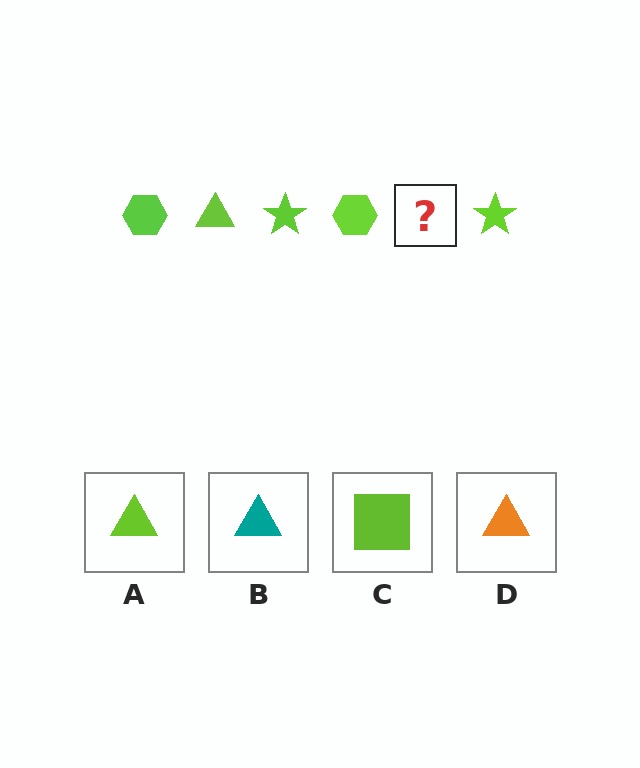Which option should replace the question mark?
Option A.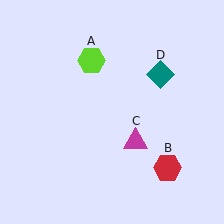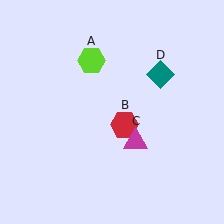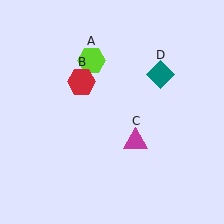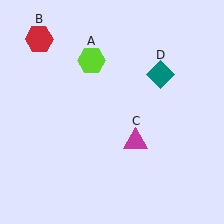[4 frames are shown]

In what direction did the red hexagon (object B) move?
The red hexagon (object B) moved up and to the left.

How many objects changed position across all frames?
1 object changed position: red hexagon (object B).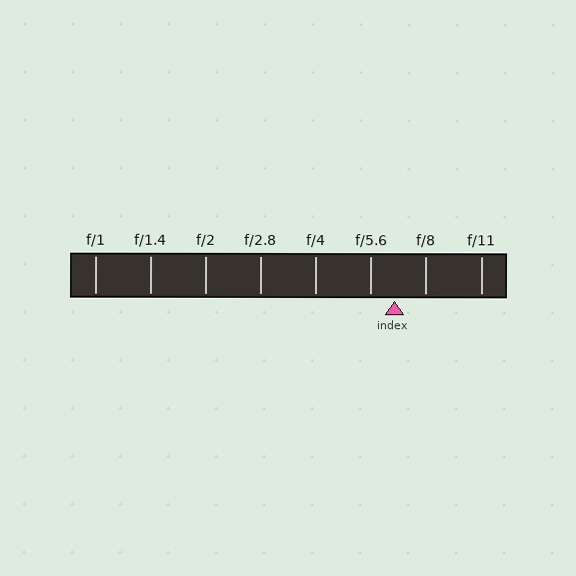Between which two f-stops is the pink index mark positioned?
The index mark is between f/5.6 and f/8.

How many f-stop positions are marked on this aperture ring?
There are 8 f-stop positions marked.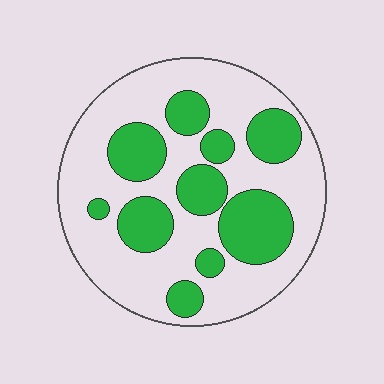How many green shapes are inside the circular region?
10.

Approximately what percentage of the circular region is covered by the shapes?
Approximately 35%.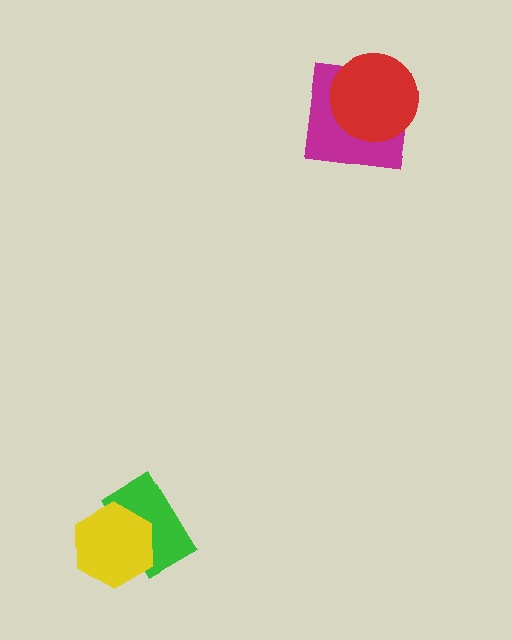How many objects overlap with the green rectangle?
1 object overlaps with the green rectangle.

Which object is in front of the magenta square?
The red circle is in front of the magenta square.